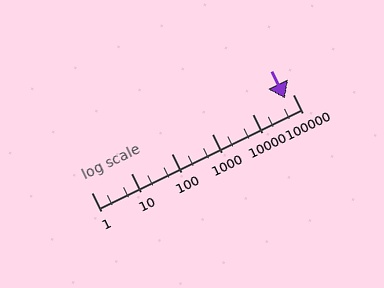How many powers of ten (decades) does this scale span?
The scale spans 5 decades, from 1 to 100000.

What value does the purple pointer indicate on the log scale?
The pointer indicates approximately 63000.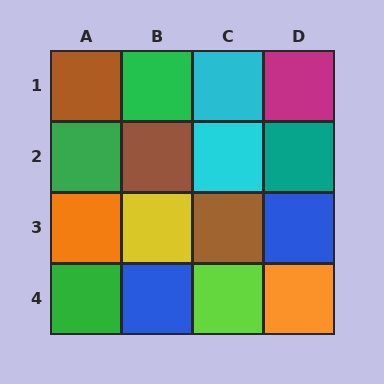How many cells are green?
3 cells are green.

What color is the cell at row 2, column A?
Green.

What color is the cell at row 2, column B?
Brown.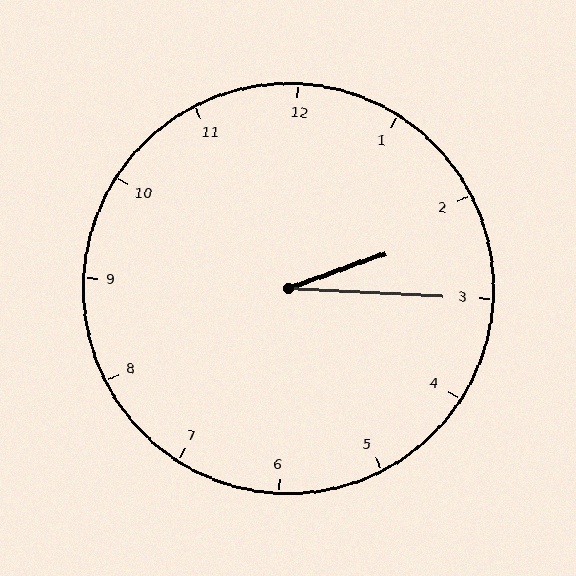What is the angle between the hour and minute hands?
Approximately 22 degrees.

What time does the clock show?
2:15.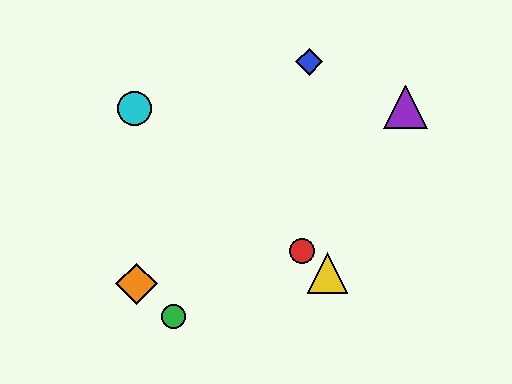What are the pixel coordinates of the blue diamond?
The blue diamond is at (309, 62).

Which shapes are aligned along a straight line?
The red circle, the yellow triangle, the cyan circle are aligned along a straight line.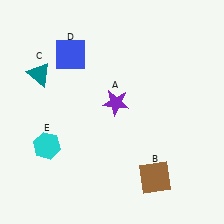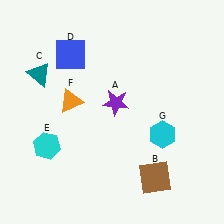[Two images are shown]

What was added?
An orange triangle (F), a cyan hexagon (G) were added in Image 2.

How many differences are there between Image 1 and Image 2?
There are 2 differences between the two images.